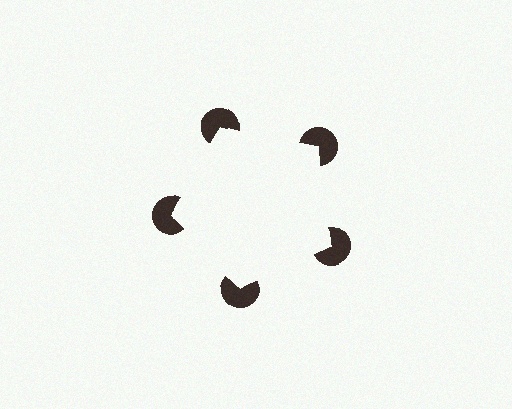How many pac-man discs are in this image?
There are 5 — one at each vertex of the illusory pentagon.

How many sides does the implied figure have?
5 sides.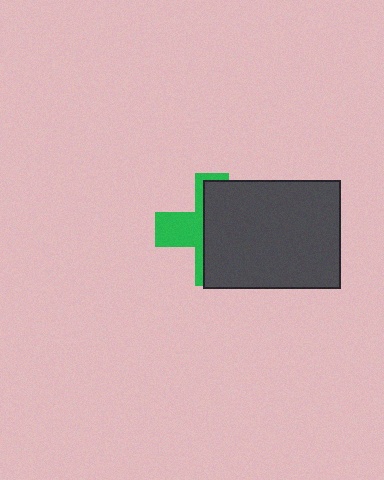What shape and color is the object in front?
The object in front is a dark gray rectangle.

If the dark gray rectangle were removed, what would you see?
You would see the complete green cross.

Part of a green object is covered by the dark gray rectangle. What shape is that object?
It is a cross.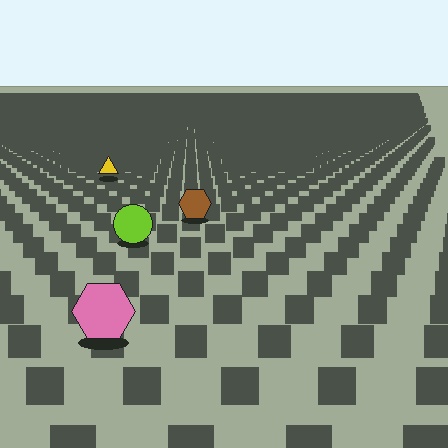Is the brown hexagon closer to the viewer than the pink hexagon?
No. The pink hexagon is closer — you can tell from the texture gradient: the ground texture is coarser near it.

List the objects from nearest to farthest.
From nearest to farthest: the pink hexagon, the lime circle, the brown hexagon, the yellow triangle.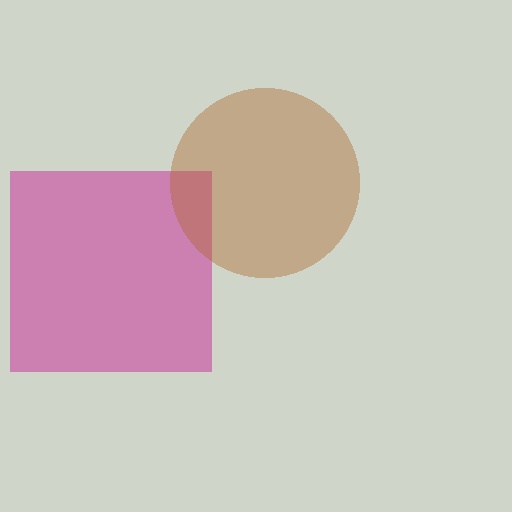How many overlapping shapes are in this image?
There are 2 overlapping shapes in the image.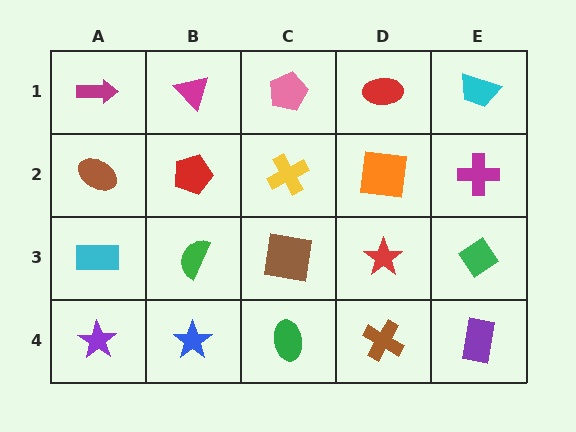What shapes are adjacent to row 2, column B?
A magenta triangle (row 1, column B), a green semicircle (row 3, column B), a brown ellipse (row 2, column A), a yellow cross (row 2, column C).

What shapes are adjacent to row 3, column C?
A yellow cross (row 2, column C), a green ellipse (row 4, column C), a green semicircle (row 3, column B), a red star (row 3, column D).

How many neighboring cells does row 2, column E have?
3.